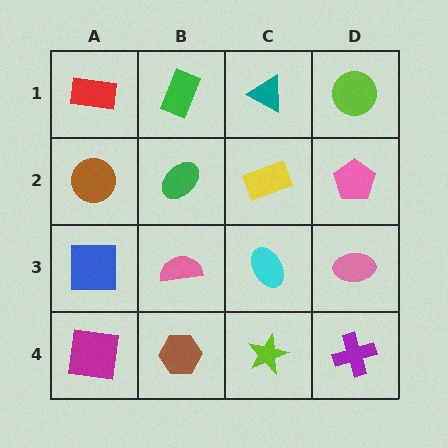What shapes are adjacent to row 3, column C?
A yellow rectangle (row 2, column C), a lime star (row 4, column C), a pink semicircle (row 3, column B), a pink ellipse (row 3, column D).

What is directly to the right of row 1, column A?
A green rectangle.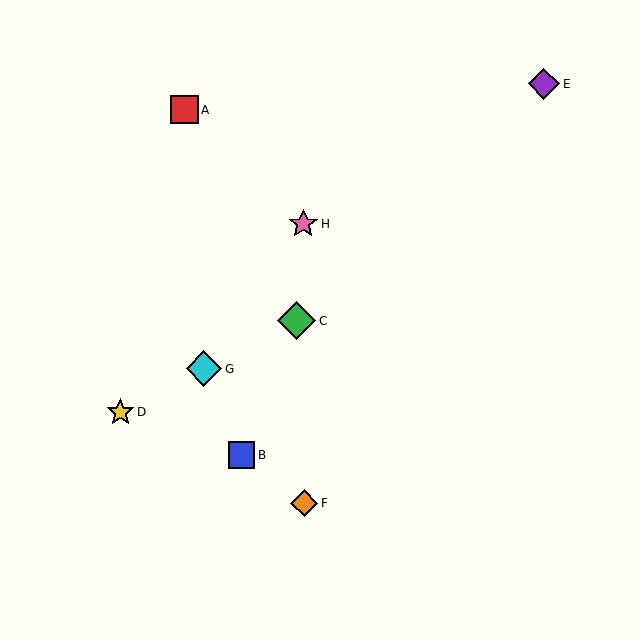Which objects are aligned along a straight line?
Objects C, D, G are aligned along a straight line.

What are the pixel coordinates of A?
Object A is at (185, 110).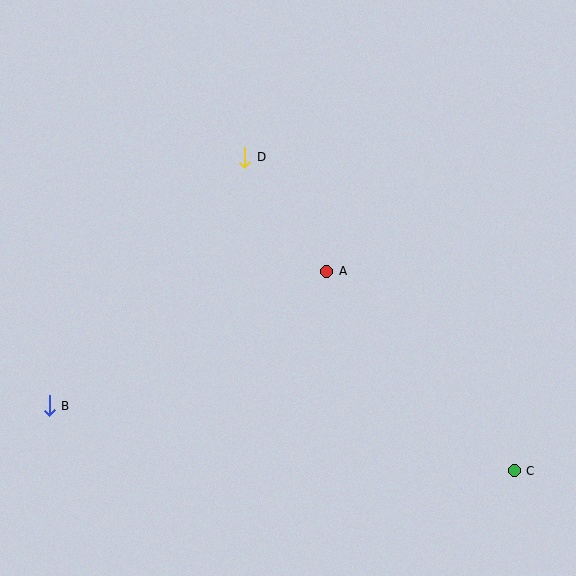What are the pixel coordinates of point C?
Point C is at (514, 471).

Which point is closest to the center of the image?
Point A at (327, 271) is closest to the center.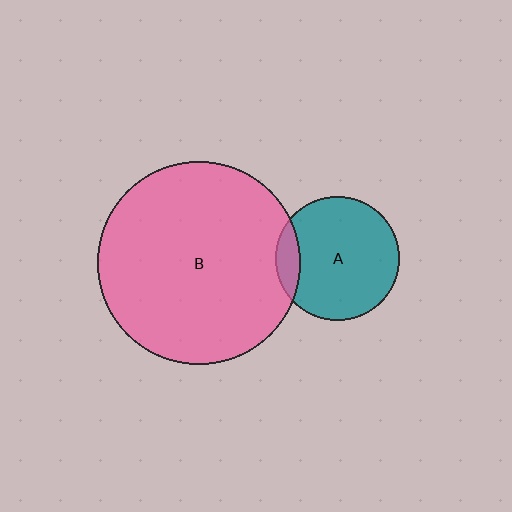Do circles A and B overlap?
Yes.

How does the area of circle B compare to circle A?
Approximately 2.7 times.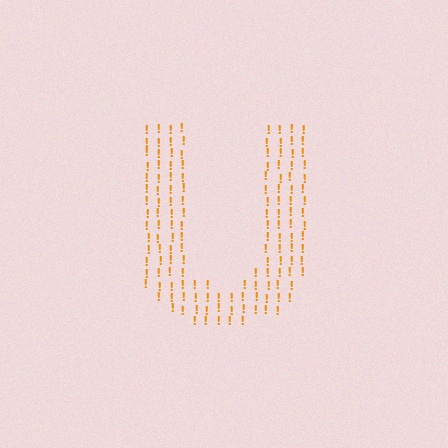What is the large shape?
The large shape is the letter U.